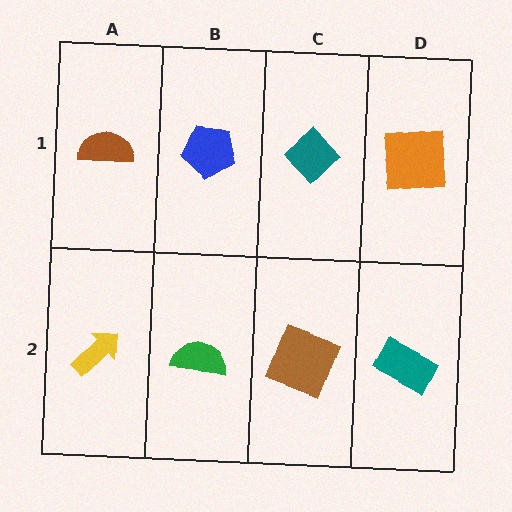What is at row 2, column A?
A yellow arrow.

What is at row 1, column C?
A teal diamond.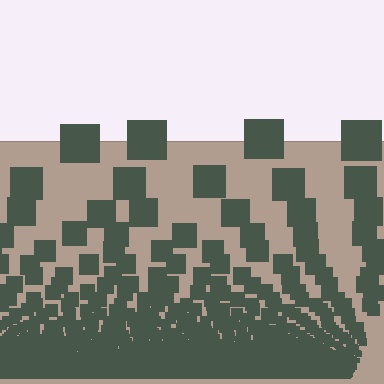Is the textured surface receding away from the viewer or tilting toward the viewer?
The surface appears to tilt toward the viewer. Texture elements get larger and sparser toward the top.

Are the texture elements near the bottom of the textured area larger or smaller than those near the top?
Smaller. The gradient is inverted — elements near the bottom are smaller and denser.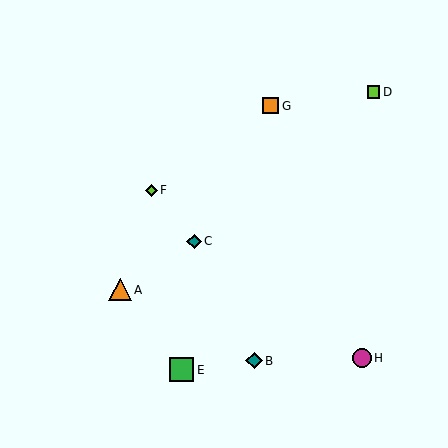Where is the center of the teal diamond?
The center of the teal diamond is at (254, 361).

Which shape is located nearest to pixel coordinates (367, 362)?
The magenta circle (labeled H) at (362, 358) is nearest to that location.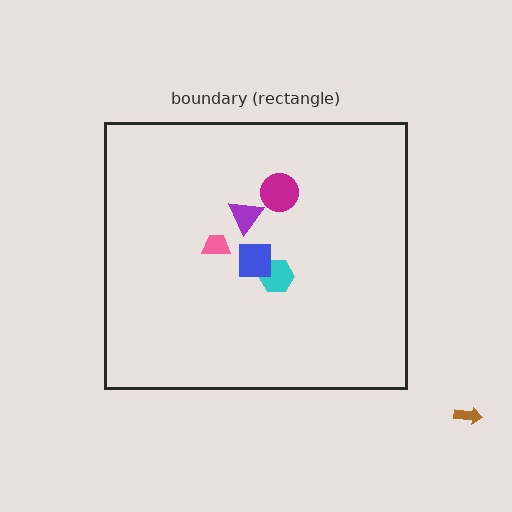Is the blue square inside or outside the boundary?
Inside.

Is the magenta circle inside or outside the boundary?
Inside.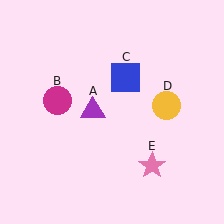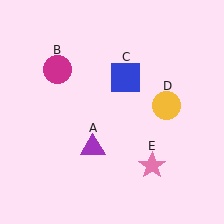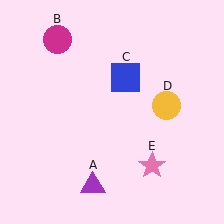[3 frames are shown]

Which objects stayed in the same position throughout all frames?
Blue square (object C) and yellow circle (object D) and pink star (object E) remained stationary.